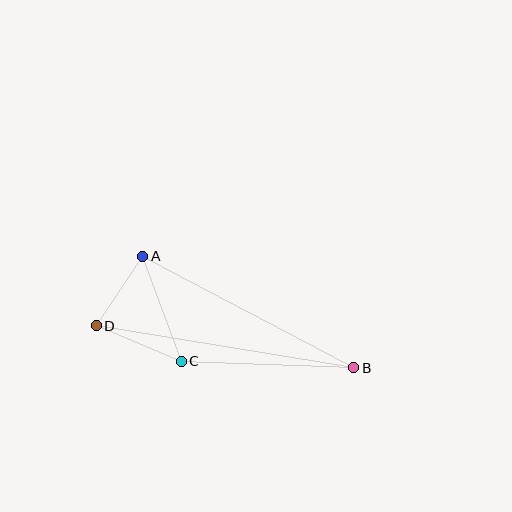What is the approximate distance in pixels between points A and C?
The distance between A and C is approximately 112 pixels.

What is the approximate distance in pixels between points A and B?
The distance between A and B is approximately 239 pixels.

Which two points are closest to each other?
Points A and D are closest to each other.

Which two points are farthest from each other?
Points B and D are farthest from each other.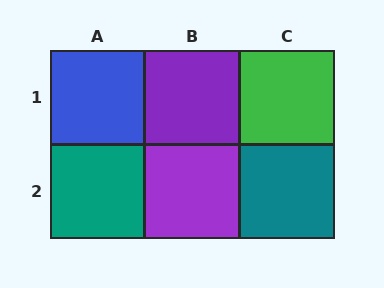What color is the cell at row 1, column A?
Blue.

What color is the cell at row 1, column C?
Green.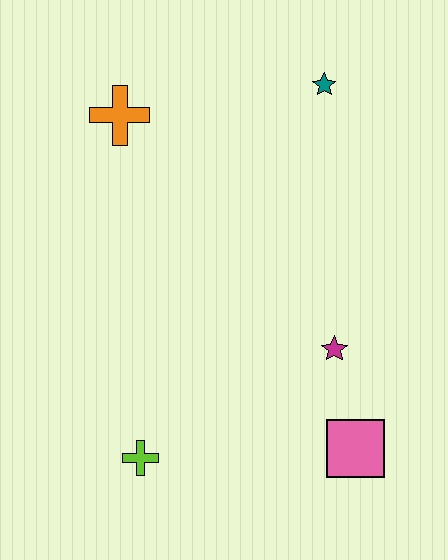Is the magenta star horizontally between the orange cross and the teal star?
No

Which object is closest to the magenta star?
The pink square is closest to the magenta star.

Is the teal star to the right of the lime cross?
Yes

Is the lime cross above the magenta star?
No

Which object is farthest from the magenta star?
The orange cross is farthest from the magenta star.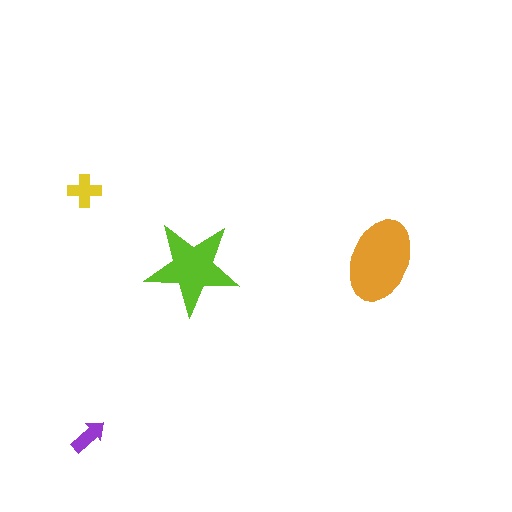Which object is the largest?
The orange ellipse.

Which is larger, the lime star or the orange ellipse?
The orange ellipse.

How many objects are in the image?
There are 4 objects in the image.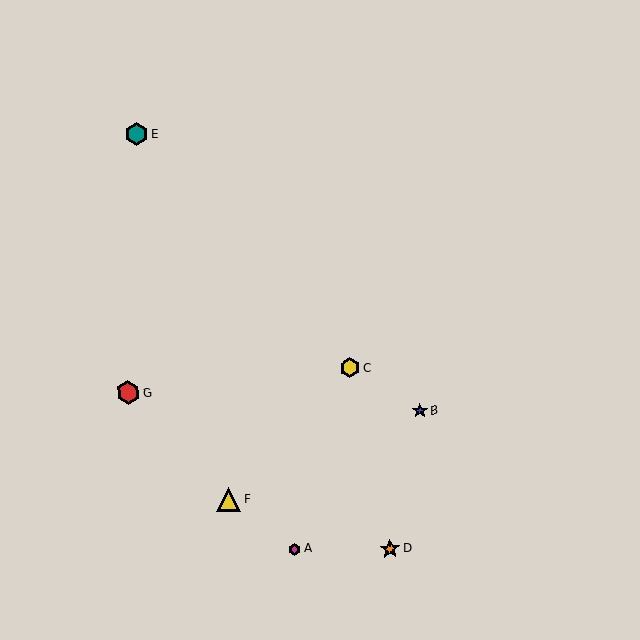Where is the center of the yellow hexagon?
The center of the yellow hexagon is at (350, 368).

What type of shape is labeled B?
Shape B is a blue star.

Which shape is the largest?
The yellow triangle (labeled F) is the largest.